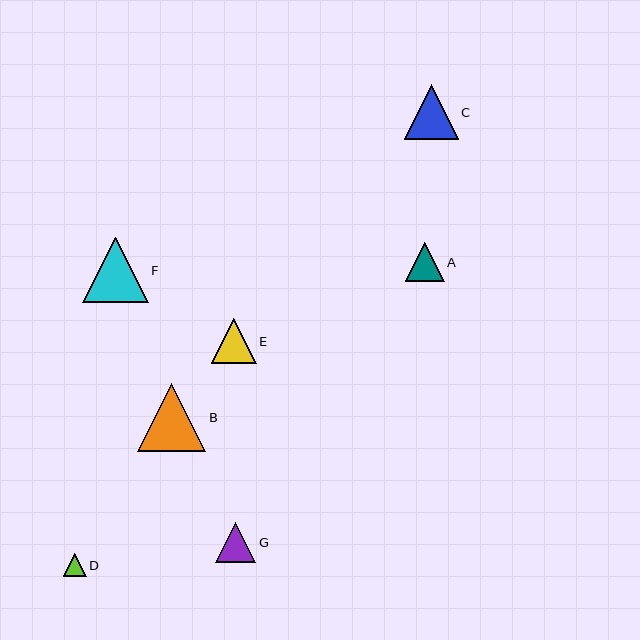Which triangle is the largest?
Triangle B is the largest with a size of approximately 68 pixels.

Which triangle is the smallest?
Triangle D is the smallest with a size of approximately 23 pixels.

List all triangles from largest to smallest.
From largest to smallest: B, F, C, E, G, A, D.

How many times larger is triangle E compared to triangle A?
Triangle E is approximately 1.2 times the size of triangle A.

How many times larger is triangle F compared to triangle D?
Triangle F is approximately 2.8 times the size of triangle D.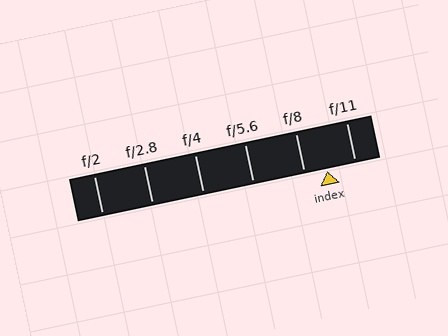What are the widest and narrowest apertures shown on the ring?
The widest aperture shown is f/2 and the narrowest is f/11.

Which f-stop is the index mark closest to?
The index mark is closest to f/8.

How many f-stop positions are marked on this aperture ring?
There are 6 f-stop positions marked.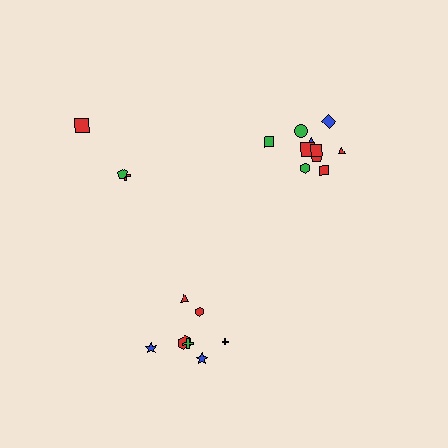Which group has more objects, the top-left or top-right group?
The top-right group.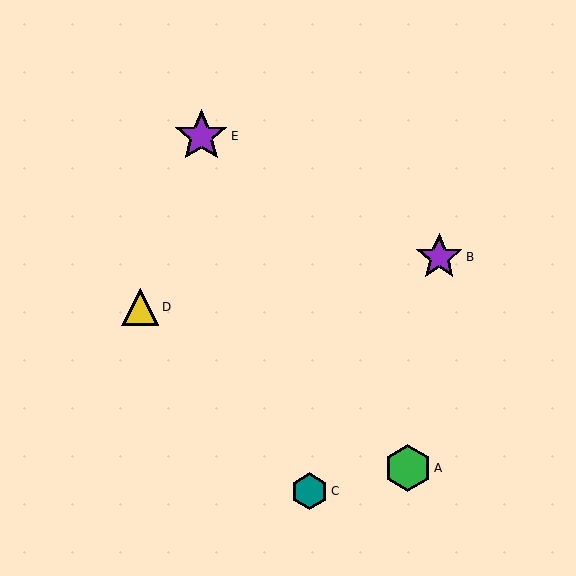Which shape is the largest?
The purple star (labeled E) is the largest.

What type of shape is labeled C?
Shape C is a teal hexagon.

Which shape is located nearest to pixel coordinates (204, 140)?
The purple star (labeled E) at (201, 136) is nearest to that location.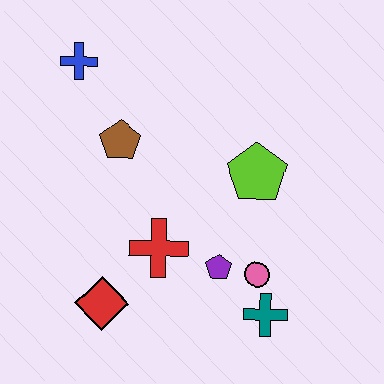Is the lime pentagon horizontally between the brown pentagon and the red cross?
No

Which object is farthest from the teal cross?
The blue cross is farthest from the teal cross.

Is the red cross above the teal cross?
Yes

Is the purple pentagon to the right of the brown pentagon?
Yes